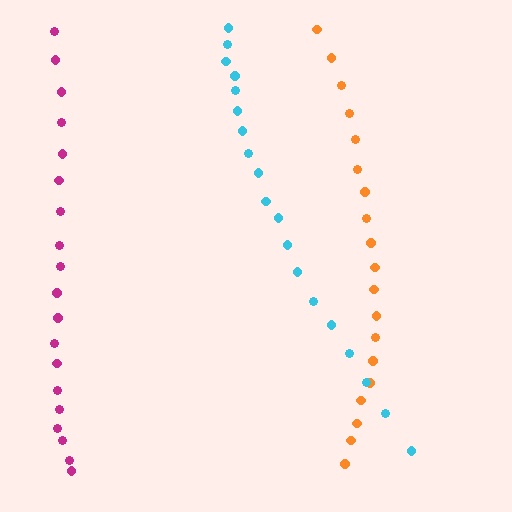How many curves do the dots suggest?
There are 3 distinct paths.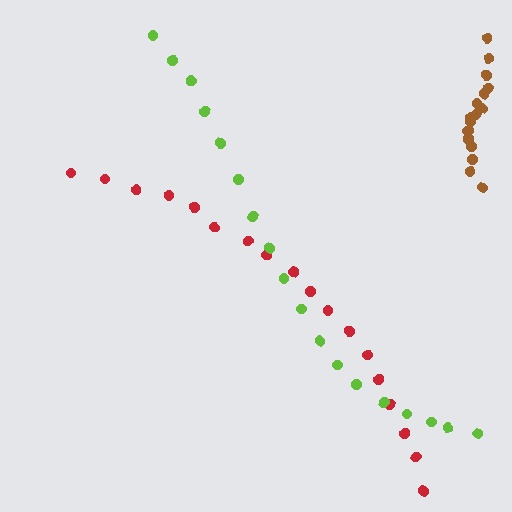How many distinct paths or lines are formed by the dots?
There are 3 distinct paths.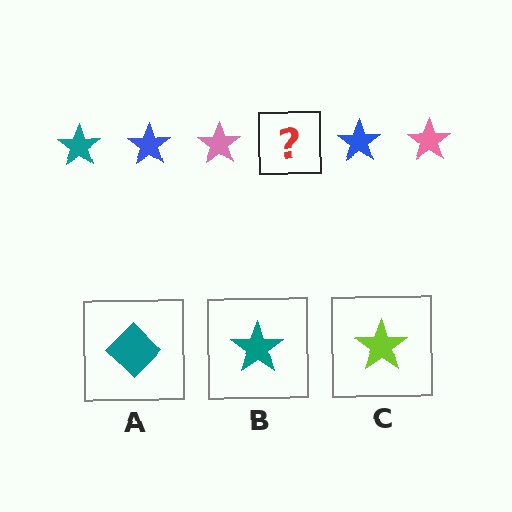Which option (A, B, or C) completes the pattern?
B.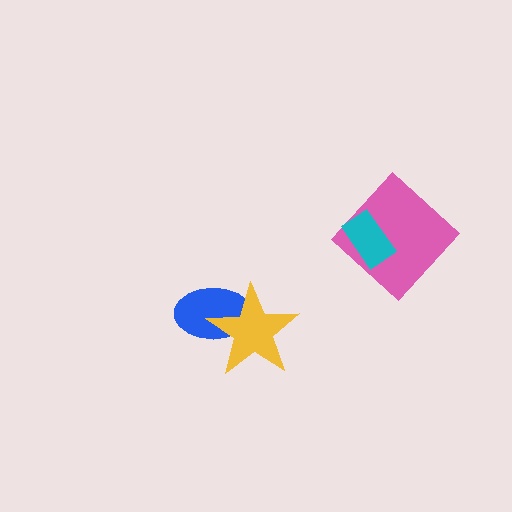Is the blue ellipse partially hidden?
Yes, it is partially covered by another shape.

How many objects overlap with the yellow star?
1 object overlaps with the yellow star.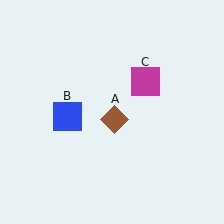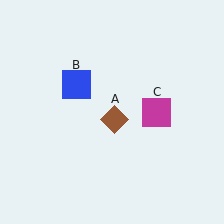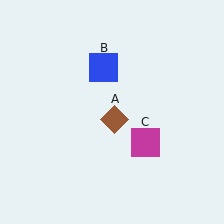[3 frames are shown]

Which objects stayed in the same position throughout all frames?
Brown diamond (object A) remained stationary.